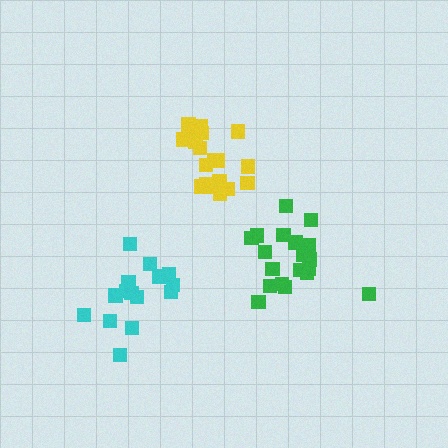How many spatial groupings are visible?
There are 3 spatial groupings.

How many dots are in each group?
Group 1: 20 dots, Group 2: 15 dots, Group 3: 19 dots (54 total).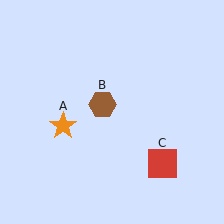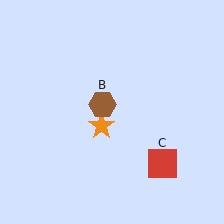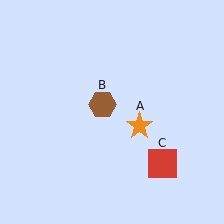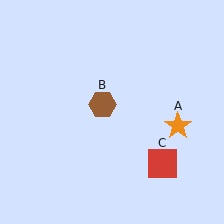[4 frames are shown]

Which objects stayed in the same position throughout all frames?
Brown hexagon (object B) and red square (object C) remained stationary.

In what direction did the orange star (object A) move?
The orange star (object A) moved right.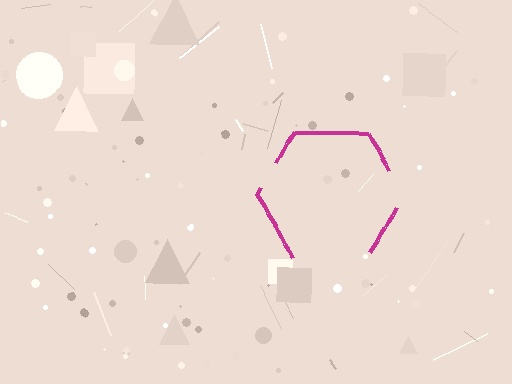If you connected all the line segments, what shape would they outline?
They would outline a hexagon.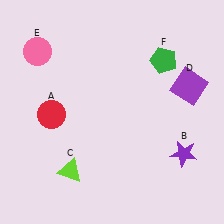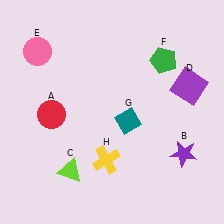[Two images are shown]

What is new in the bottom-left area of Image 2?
A yellow cross (H) was added in the bottom-left area of Image 2.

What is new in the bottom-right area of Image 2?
A teal diamond (G) was added in the bottom-right area of Image 2.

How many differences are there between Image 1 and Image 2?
There are 2 differences between the two images.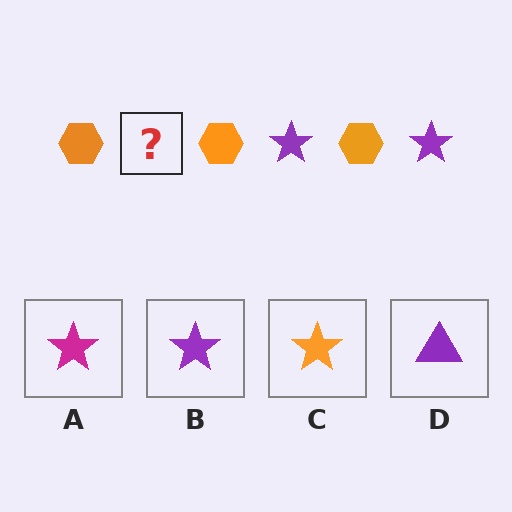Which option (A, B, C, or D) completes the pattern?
B.